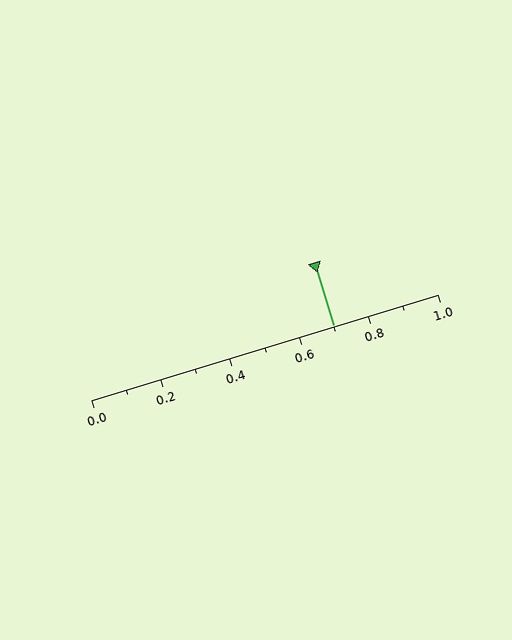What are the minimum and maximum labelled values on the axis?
The axis runs from 0.0 to 1.0.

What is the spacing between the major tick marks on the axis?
The major ticks are spaced 0.2 apart.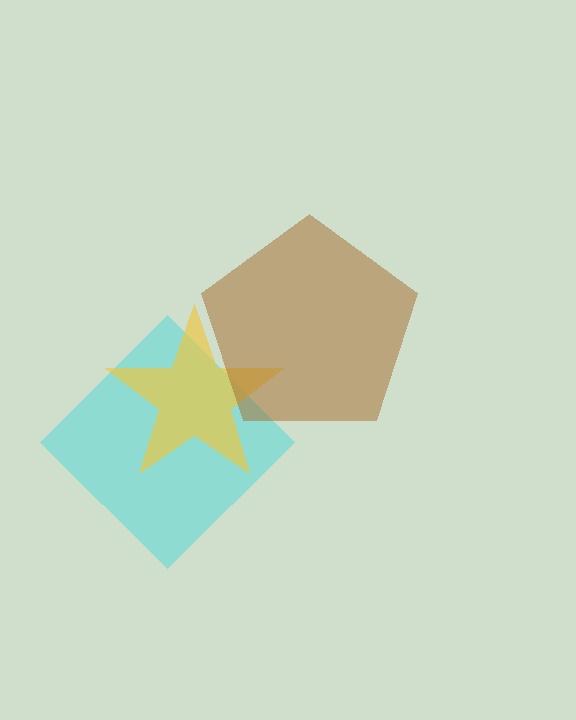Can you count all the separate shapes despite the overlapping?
Yes, there are 3 separate shapes.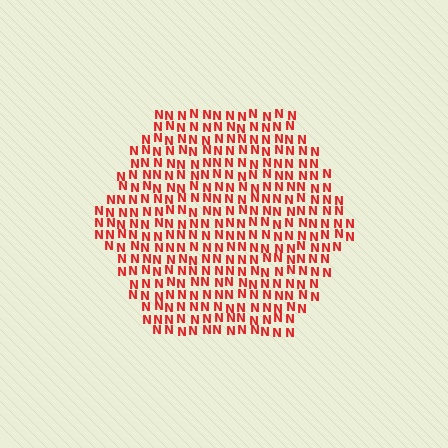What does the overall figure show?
The overall figure shows a hexagon.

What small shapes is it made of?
It is made of small letter N's.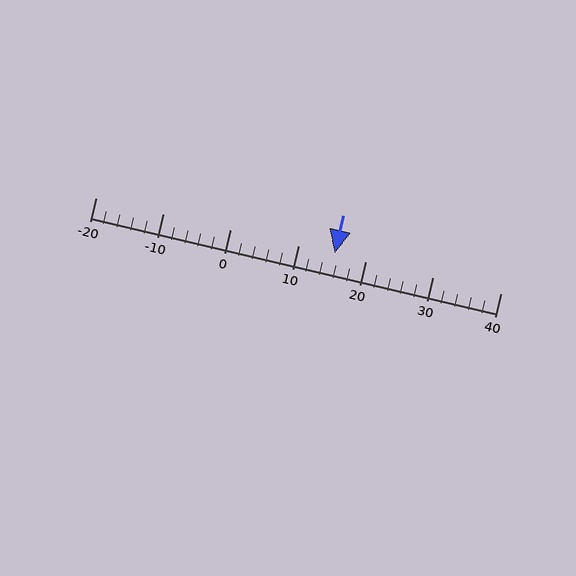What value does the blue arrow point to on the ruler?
The blue arrow points to approximately 15.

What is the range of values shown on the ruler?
The ruler shows values from -20 to 40.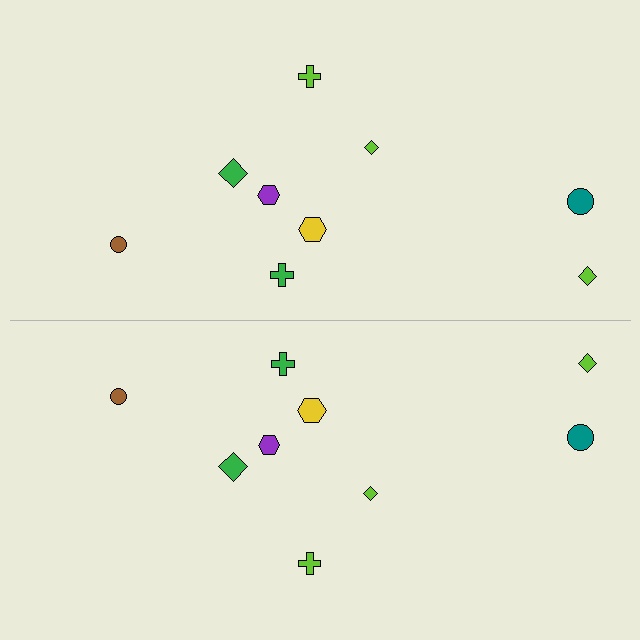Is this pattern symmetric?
Yes, this pattern has bilateral (reflection) symmetry.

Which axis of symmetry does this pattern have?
The pattern has a horizontal axis of symmetry running through the center of the image.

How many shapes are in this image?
There are 18 shapes in this image.